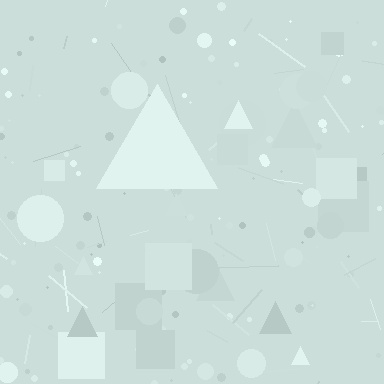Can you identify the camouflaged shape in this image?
The camouflaged shape is a triangle.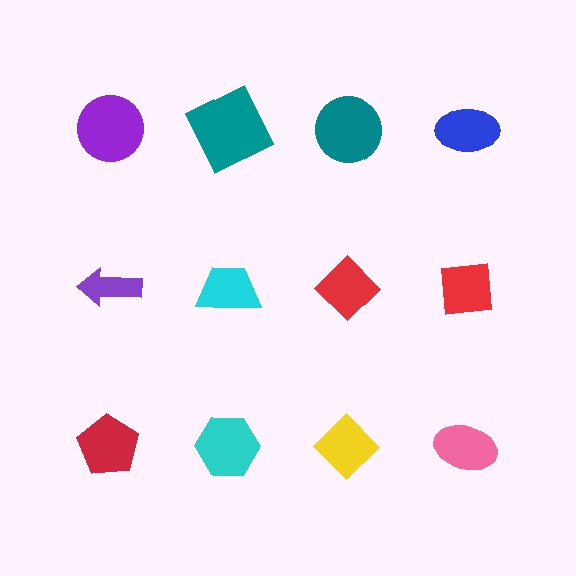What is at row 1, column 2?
A teal square.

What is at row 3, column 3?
A yellow diamond.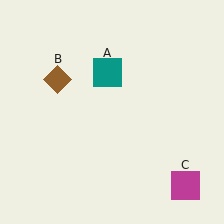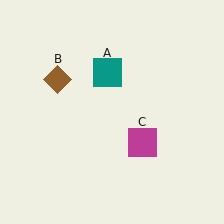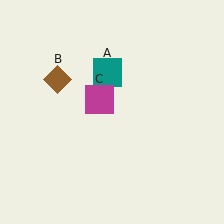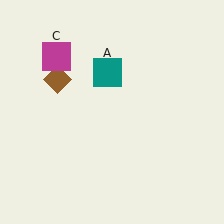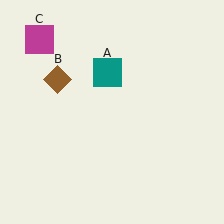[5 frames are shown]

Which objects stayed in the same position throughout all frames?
Teal square (object A) and brown diamond (object B) remained stationary.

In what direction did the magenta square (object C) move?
The magenta square (object C) moved up and to the left.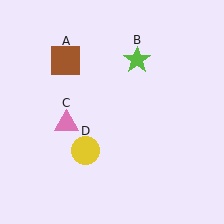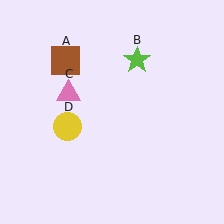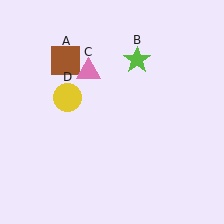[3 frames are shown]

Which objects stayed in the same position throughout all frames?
Brown square (object A) and lime star (object B) remained stationary.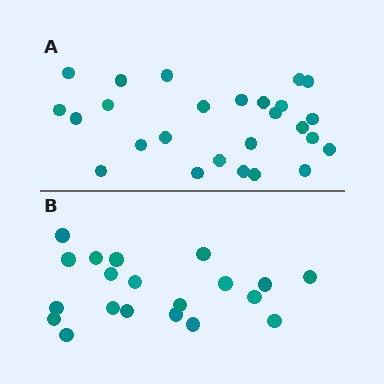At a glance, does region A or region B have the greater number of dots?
Region A (the top region) has more dots.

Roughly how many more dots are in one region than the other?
Region A has about 6 more dots than region B.